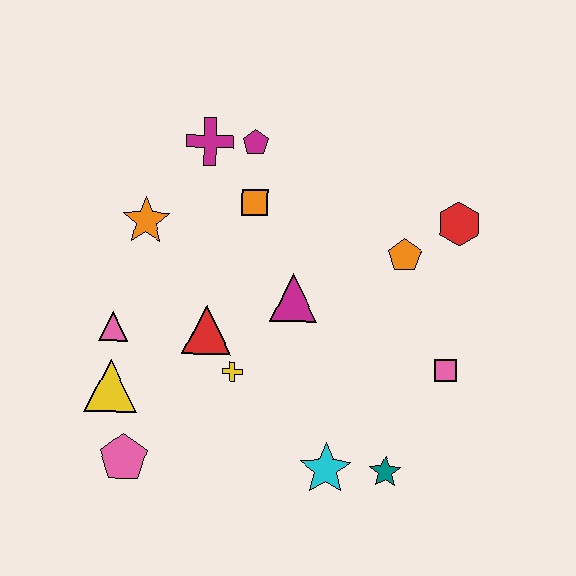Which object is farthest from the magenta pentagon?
The teal star is farthest from the magenta pentagon.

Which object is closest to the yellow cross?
The red triangle is closest to the yellow cross.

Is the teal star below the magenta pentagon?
Yes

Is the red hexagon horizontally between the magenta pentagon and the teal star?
No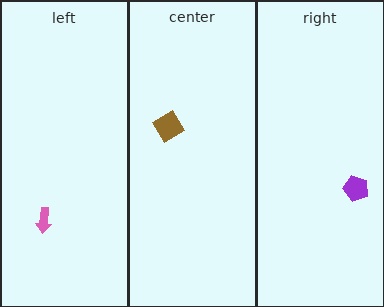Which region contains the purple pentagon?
The right region.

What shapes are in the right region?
The purple pentagon.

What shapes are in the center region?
The brown diamond.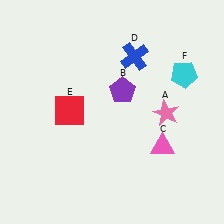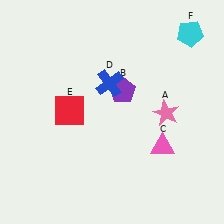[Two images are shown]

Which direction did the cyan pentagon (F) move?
The cyan pentagon (F) moved up.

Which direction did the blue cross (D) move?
The blue cross (D) moved down.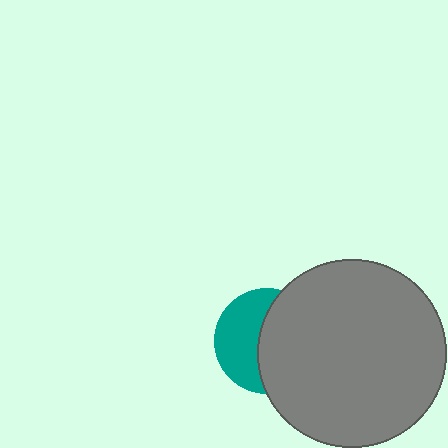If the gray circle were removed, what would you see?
You would see the complete teal circle.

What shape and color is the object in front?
The object in front is a gray circle.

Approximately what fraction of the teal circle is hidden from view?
Roughly 54% of the teal circle is hidden behind the gray circle.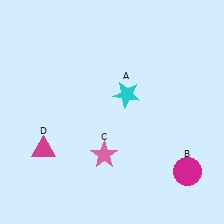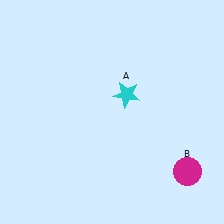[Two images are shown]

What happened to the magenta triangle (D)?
The magenta triangle (D) was removed in Image 2. It was in the bottom-left area of Image 1.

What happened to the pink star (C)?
The pink star (C) was removed in Image 2. It was in the bottom-left area of Image 1.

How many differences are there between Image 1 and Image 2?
There are 2 differences between the two images.